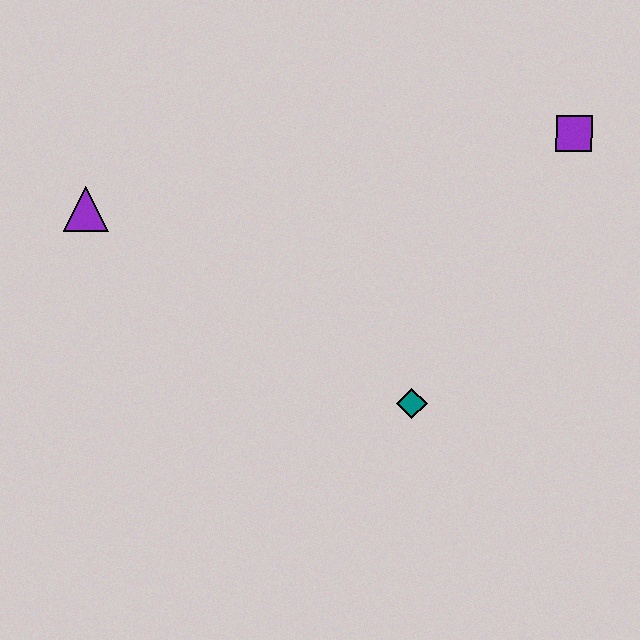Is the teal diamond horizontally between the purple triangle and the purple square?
Yes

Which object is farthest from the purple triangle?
The purple square is farthest from the purple triangle.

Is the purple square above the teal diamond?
Yes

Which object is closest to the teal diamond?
The purple square is closest to the teal diamond.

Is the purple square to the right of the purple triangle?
Yes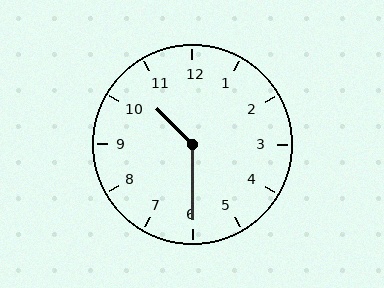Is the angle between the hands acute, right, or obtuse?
It is obtuse.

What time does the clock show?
10:30.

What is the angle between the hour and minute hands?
Approximately 135 degrees.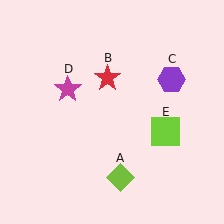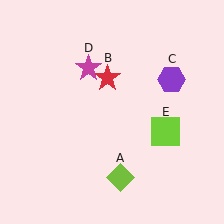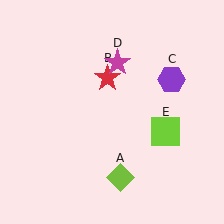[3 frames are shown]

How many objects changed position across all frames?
1 object changed position: magenta star (object D).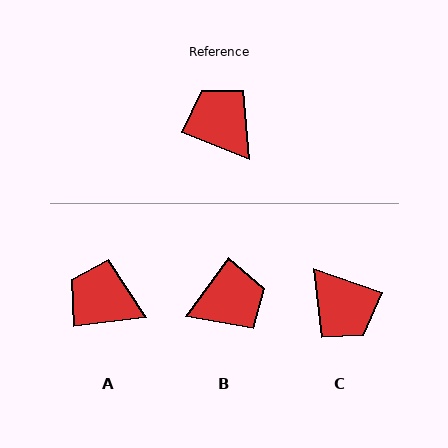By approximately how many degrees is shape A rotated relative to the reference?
Approximately 28 degrees counter-clockwise.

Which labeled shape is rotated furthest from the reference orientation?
C, about 178 degrees away.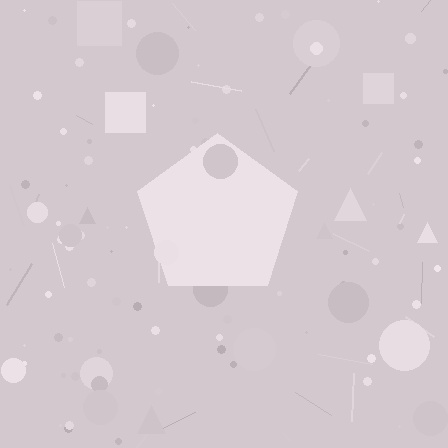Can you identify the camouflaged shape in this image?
The camouflaged shape is a pentagon.